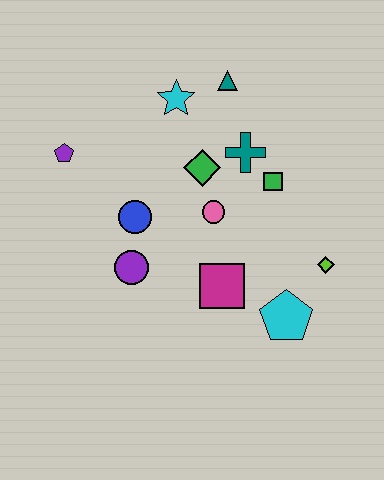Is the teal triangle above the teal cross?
Yes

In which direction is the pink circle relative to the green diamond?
The pink circle is below the green diamond.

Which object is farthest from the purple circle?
The teal triangle is farthest from the purple circle.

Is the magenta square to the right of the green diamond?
Yes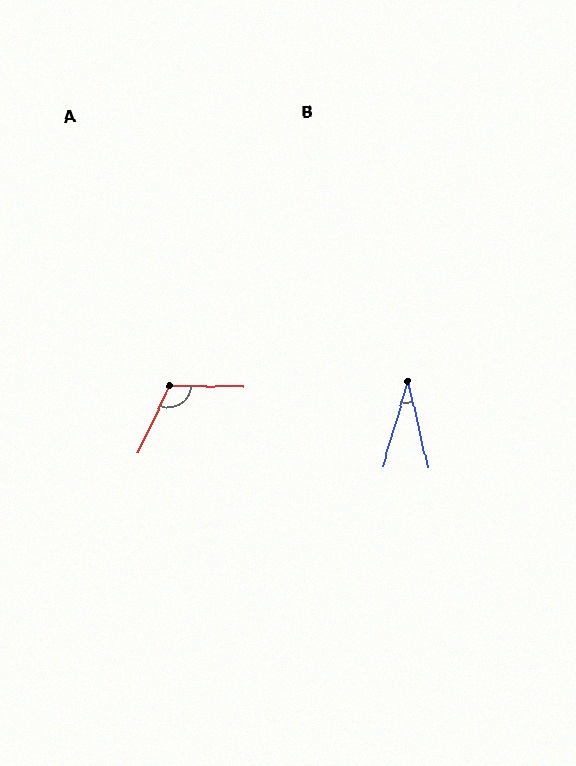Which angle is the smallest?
B, at approximately 29 degrees.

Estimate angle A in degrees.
Approximately 114 degrees.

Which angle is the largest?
A, at approximately 114 degrees.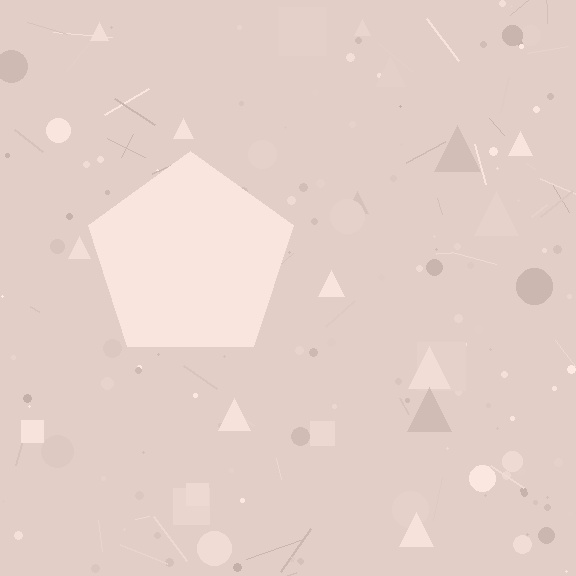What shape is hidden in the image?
A pentagon is hidden in the image.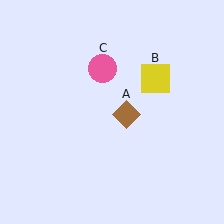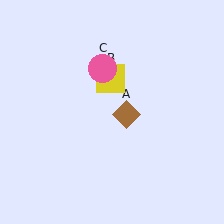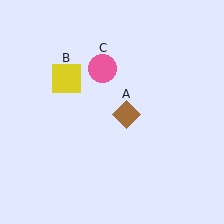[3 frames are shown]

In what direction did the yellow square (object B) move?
The yellow square (object B) moved left.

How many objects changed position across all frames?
1 object changed position: yellow square (object B).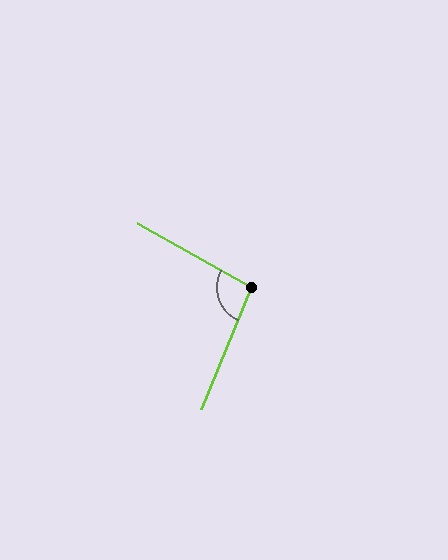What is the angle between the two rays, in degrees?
Approximately 97 degrees.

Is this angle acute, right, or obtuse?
It is obtuse.